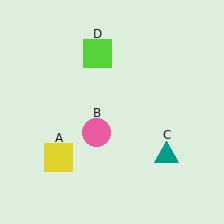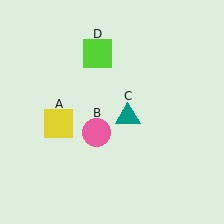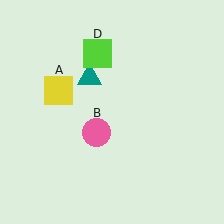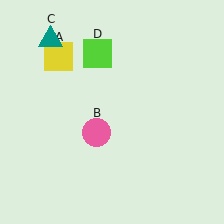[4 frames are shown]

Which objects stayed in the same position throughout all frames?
Pink circle (object B) and lime square (object D) remained stationary.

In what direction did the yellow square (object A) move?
The yellow square (object A) moved up.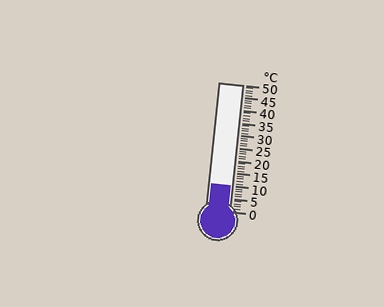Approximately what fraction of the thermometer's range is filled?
The thermometer is filled to approximately 20% of its range.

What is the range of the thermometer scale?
The thermometer scale ranges from 0°C to 50°C.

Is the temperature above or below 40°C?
The temperature is below 40°C.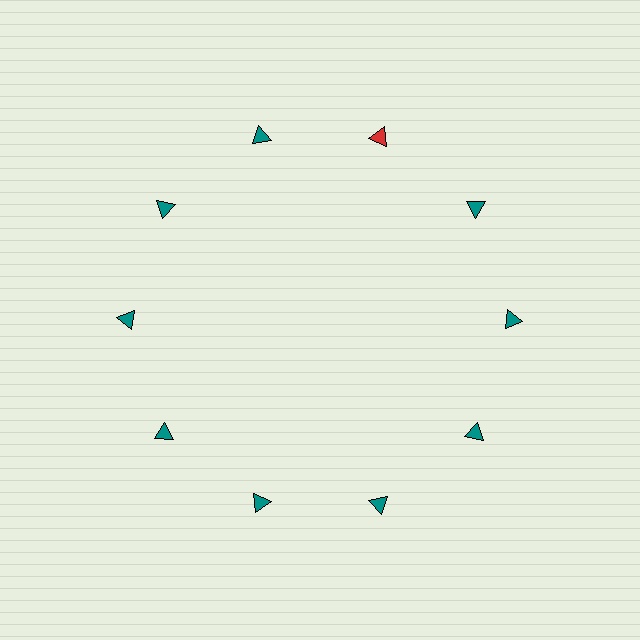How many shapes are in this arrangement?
There are 10 shapes arranged in a ring pattern.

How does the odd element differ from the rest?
It has a different color: red instead of teal.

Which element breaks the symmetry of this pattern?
The red triangle at roughly the 1 o'clock position breaks the symmetry. All other shapes are teal triangles.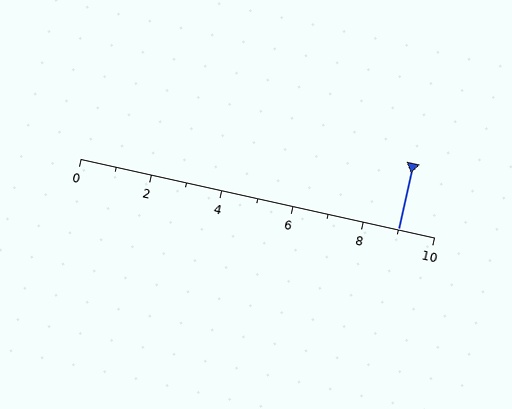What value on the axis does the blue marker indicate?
The marker indicates approximately 9.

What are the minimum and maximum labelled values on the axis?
The axis runs from 0 to 10.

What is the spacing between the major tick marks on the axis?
The major ticks are spaced 2 apart.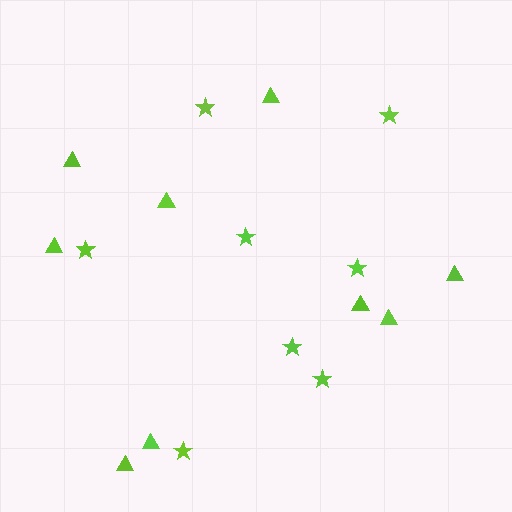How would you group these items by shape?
There are 2 groups: one group of stars (8) and one group of triangles (9).